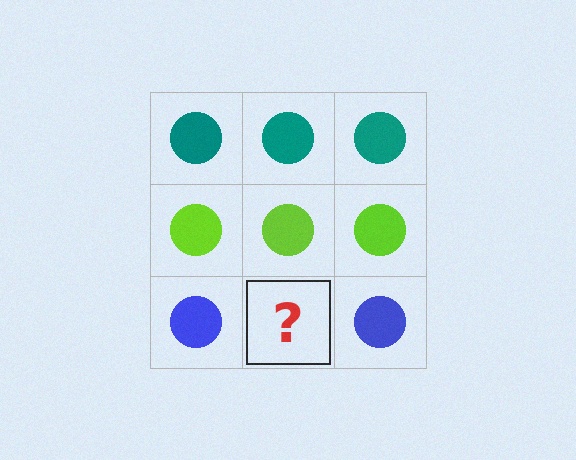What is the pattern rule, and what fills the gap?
The rule is that each row has a consistent color. The gap should be filled with a blue circle.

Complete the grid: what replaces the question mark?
The question mark should be replaced with a blue circle.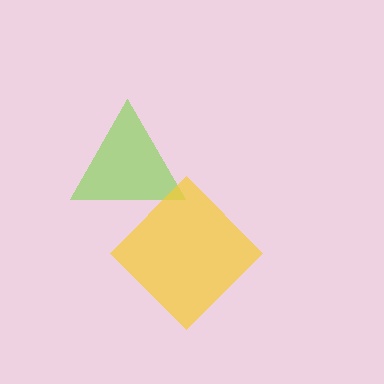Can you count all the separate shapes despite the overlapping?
Yes, there are 2 separate shapes.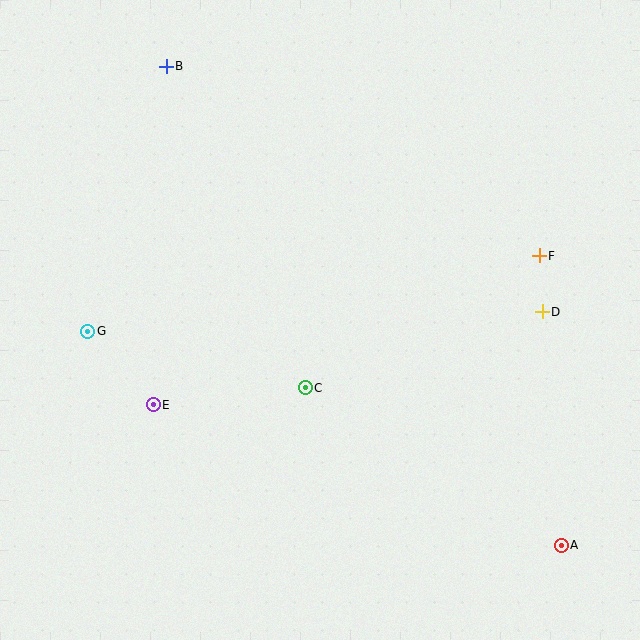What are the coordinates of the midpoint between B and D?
The midpoint between B and D is at (354, 189).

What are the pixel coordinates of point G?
Point G is at (88, 331).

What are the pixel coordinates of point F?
Point F is at (539, 256).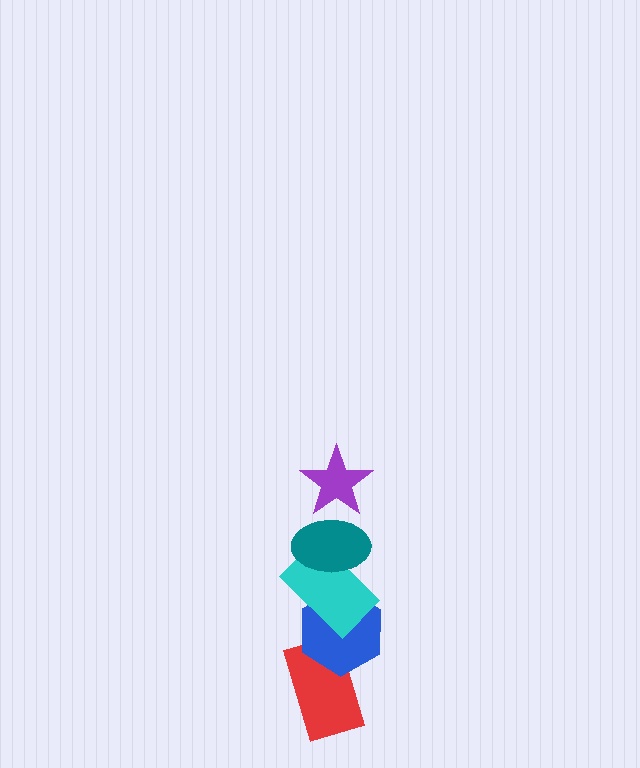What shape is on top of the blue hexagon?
The cyan rectangle is on top of the blue hexagon.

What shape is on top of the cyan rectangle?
The teal ellipse is on top of the cyan rectangle.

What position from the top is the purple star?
The purple star is 1st from the top.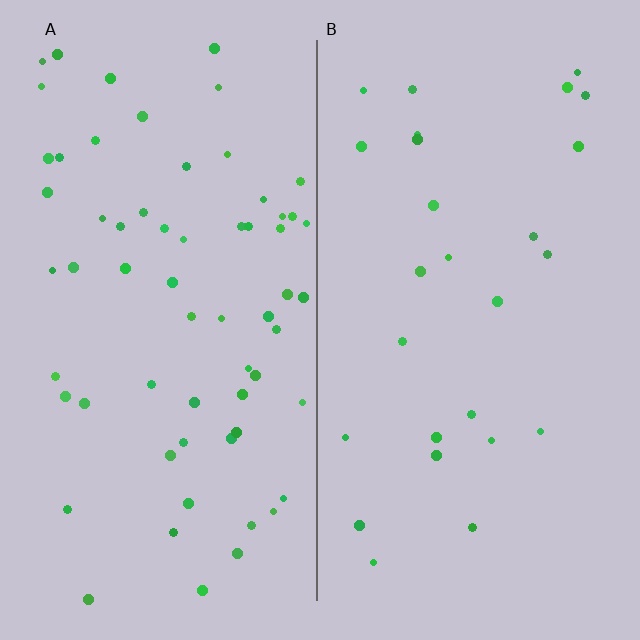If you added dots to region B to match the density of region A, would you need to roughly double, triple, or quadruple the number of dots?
Approximately double.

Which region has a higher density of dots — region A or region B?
A (the left).